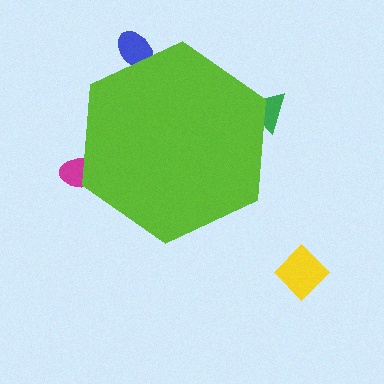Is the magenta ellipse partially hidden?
Yes, the magenta ellipse is partially hidden behind the lime hexagon.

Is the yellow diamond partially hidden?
No, the yellow diamond is fully visible.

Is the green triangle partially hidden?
Yes, the green triangle is partially hidden behind the lime hexagon.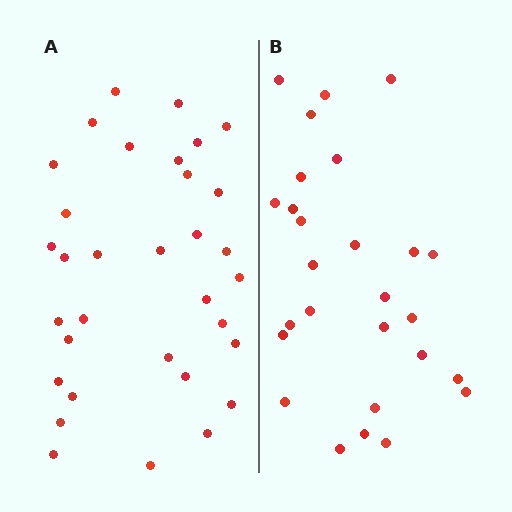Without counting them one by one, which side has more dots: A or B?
Region A (the left region) has more dots.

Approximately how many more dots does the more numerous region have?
Region A has about 6 more dots than region B.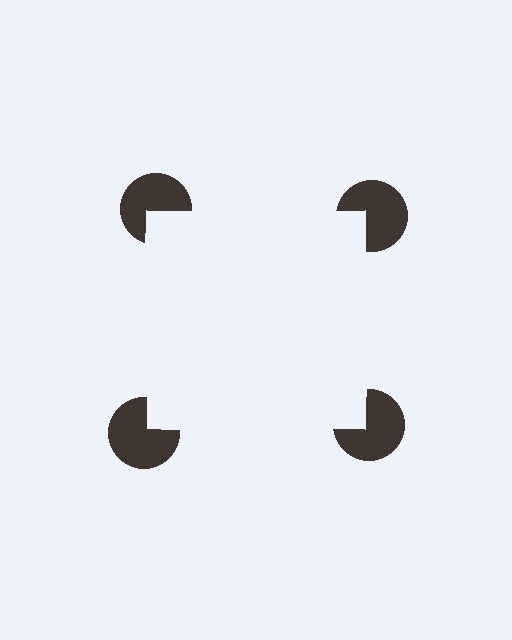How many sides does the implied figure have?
4 sides.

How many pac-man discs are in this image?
There are 4 — one at each vertex of the illusory square.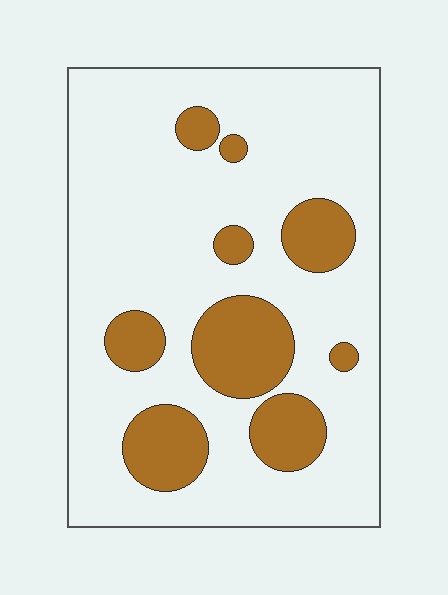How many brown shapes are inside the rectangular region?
9.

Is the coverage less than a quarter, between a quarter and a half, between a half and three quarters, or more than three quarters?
Less than a quarter.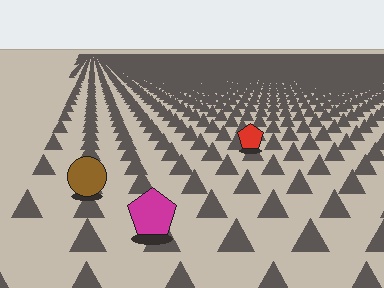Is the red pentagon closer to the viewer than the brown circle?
No. The brown circle is closer — you can tell from the texture gradient: the ground texture is coarser near it.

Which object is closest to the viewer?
The magenta pentagon is closest. The texture marks near it are larger and more spread out.